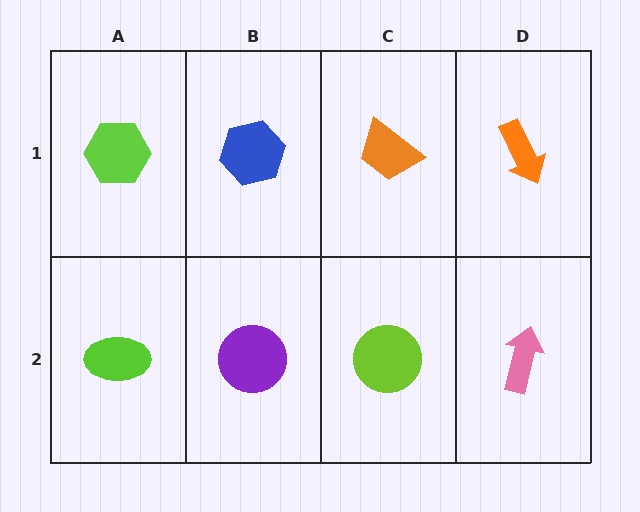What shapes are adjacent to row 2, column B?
A blue hexagon (row 1, column B), a lime ellipse (row 2, column A), a lime circle (row 2, column C).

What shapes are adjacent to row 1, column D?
A pink arrow (row 2, column D), an orange trapezoid (row 1, column C).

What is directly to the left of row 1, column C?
A blue hexagon.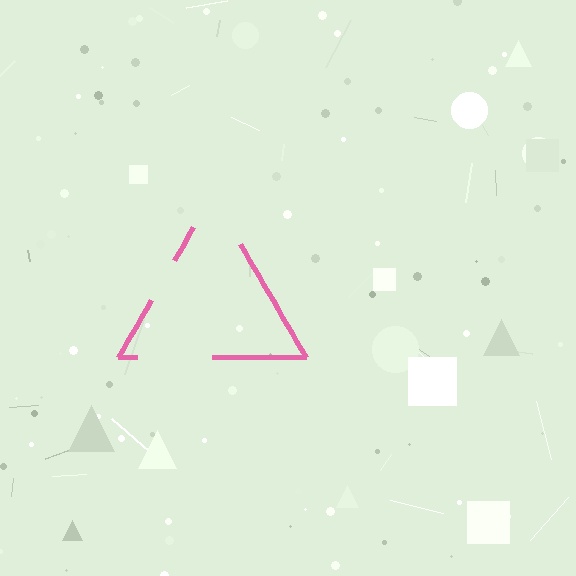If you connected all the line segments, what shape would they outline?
They would outline a triangle.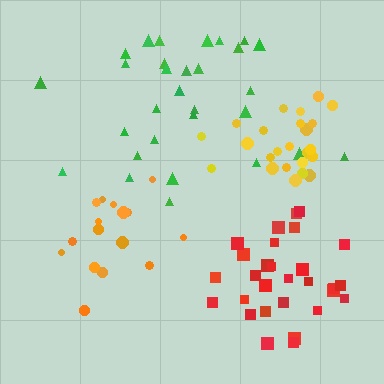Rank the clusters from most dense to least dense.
yellow, red, orange, green.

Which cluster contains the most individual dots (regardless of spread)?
Green (30).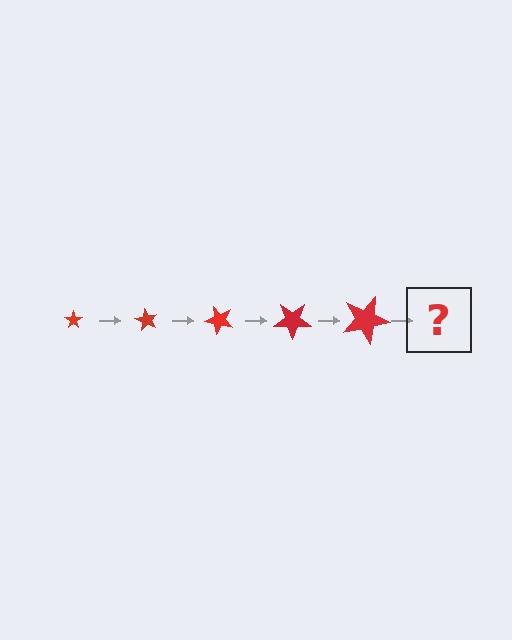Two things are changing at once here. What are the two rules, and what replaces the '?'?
The two rules are that the star grows larger each step and it rotates 60 degrees each step. The '?' should be a star, larger than the previous one and rotated 300 degrees from the start.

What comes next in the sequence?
The next element should be a star, larger than the previous one and rotated 300 degrees from the start.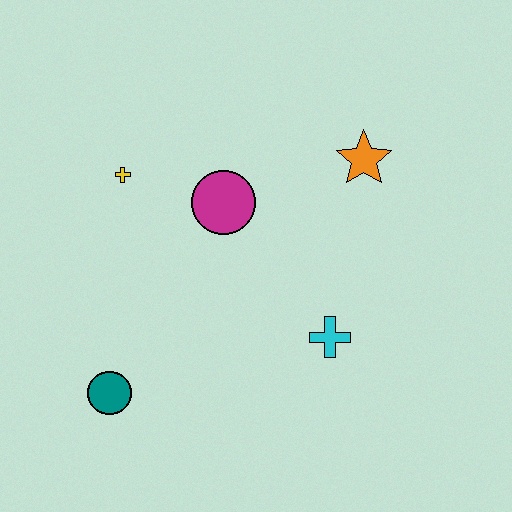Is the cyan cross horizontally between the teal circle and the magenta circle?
No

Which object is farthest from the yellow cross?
The cyan cross is farthest from the yellow cross.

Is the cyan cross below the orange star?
Yes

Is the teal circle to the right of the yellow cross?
No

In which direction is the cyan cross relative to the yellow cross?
The cyan cross is to the right of the yellow cross.